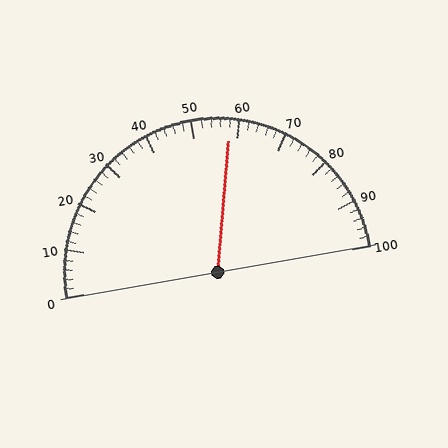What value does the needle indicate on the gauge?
The needle indicates approximately 58.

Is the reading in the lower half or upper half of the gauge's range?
The reading is in the upper half of the range (0 to 100).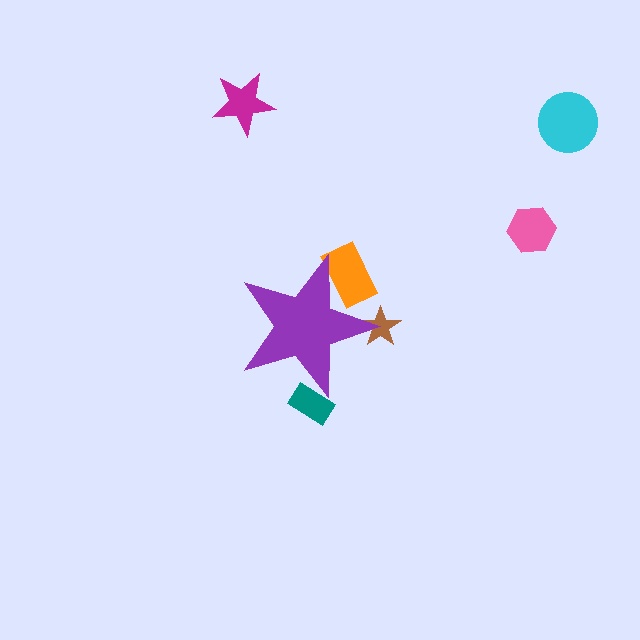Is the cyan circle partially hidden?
No, the cyan circle is fully visible.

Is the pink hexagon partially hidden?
No, the pink hexagon is fully visible.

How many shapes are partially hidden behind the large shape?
3 shapes are partially hidden.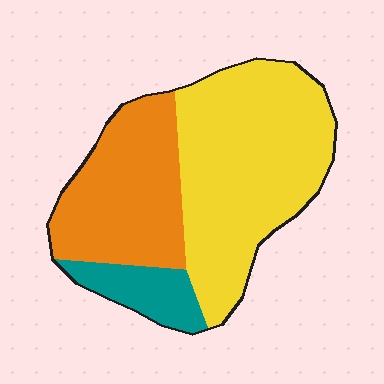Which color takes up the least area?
Teal, at roughly 10%.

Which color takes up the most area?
Yellow, at roughly 55%.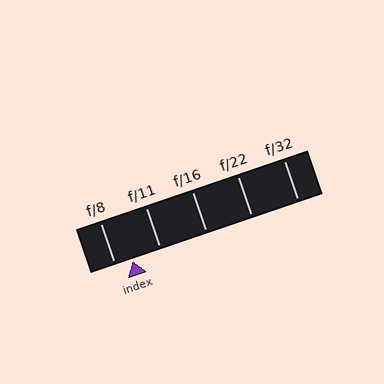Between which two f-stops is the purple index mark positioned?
The index mark is between f/8 and f/11.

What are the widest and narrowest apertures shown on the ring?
The widest aperture shown is f/8 and the narrowest is f/32.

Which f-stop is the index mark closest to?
The index mark is closest to f/8.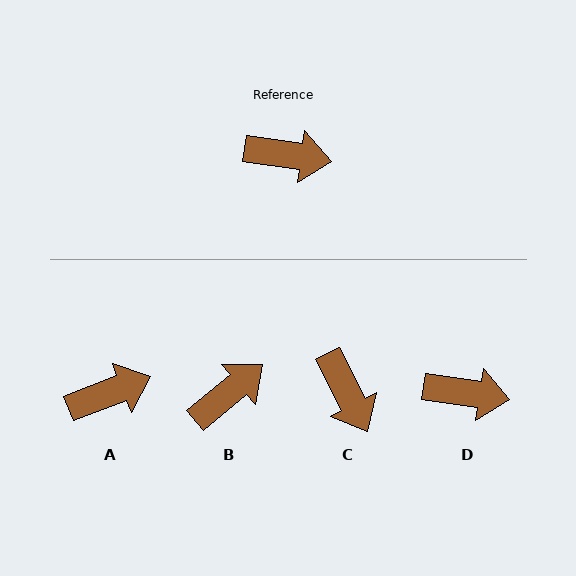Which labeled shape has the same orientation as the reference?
D.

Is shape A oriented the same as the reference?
No, it is off by about 30 degrees.